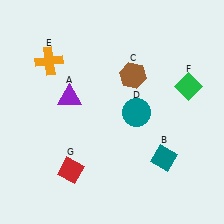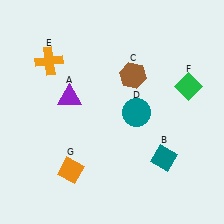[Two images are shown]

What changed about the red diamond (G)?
In Image 1, G is red. In Image 2, it changed to orange.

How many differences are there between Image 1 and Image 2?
There is 1 difference between the two images.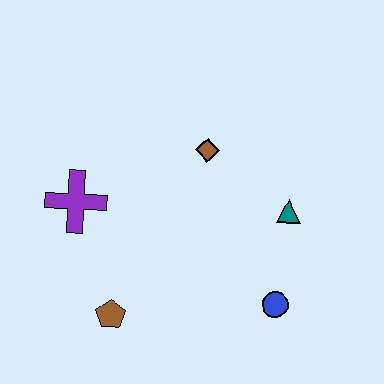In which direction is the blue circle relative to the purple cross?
The blue circle is to the right of the purple cross.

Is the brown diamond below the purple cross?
No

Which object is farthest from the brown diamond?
The brown pentagon is farthest from the brown diamond.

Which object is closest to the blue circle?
The teal triangle is closest to the blue circle.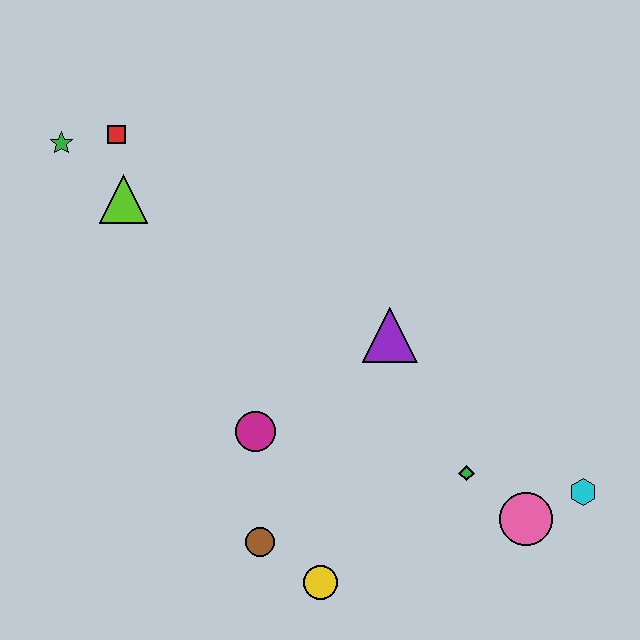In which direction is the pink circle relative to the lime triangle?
The pink circle is to the right of the lime triangle.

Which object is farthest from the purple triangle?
The green star is farthest from the purple triangle.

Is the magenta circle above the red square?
No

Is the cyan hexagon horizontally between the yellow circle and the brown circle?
No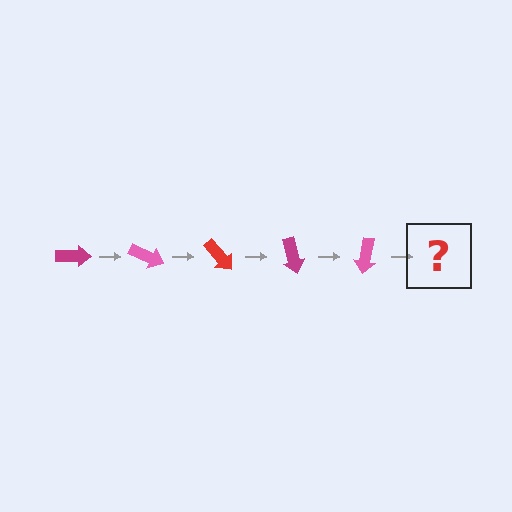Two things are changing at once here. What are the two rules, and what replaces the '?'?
The two rules are that it rotates 25 degrees each step and the color cycles through magenta, pink, and red. The '?' should be a red arrow, rotated 125 degrees from the start.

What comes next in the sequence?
The next element should be a red arrow, rotated 125 degrees from the start.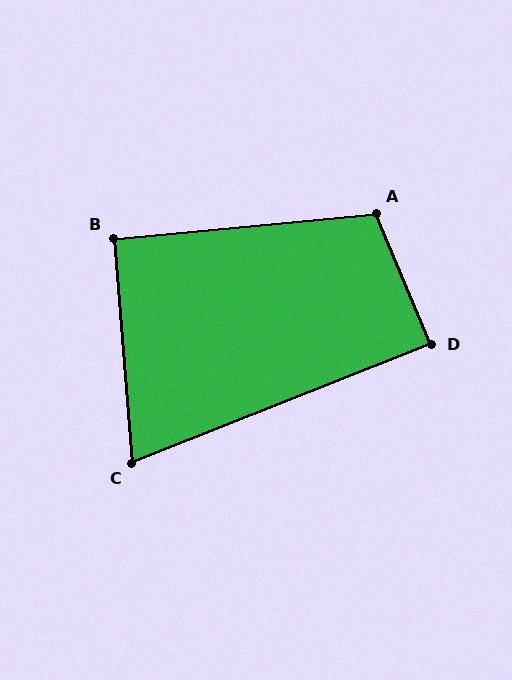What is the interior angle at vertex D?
Approximately 89 degrees (approximately right).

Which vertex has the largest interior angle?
A, at approximately 107 degrees.